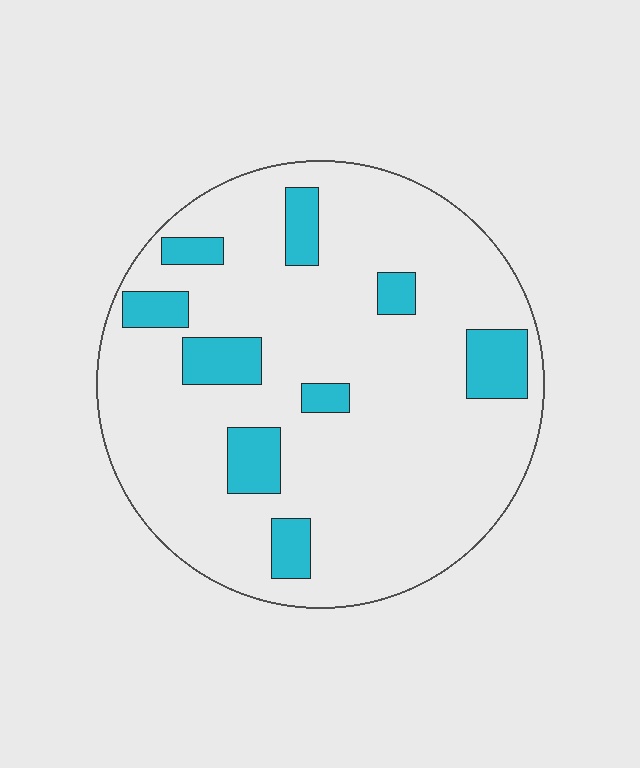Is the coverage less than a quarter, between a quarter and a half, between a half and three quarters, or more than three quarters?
Less than a quarter.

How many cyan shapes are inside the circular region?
9.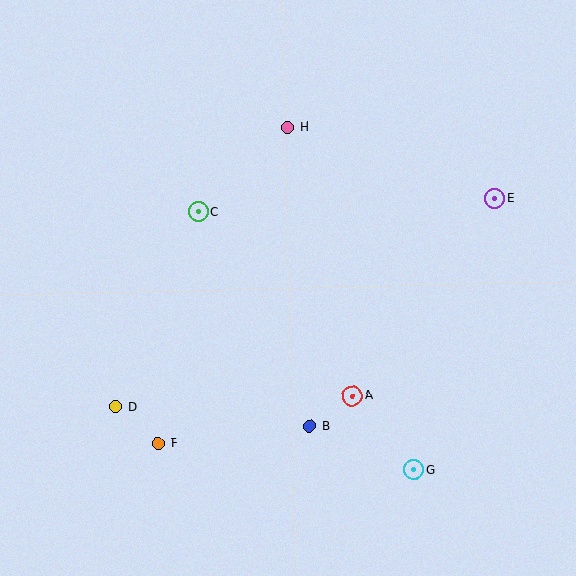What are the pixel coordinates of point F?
Point F is at (158, 443).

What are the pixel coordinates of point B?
Point B is at (310, 427).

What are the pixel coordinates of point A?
Point A is at (352, 396).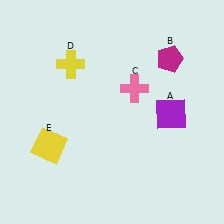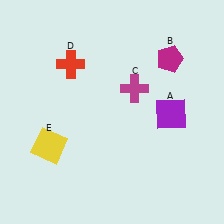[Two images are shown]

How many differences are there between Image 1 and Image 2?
There are 2 differences between the two images.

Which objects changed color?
C changed from pink to magenta. D changed from yellow to red.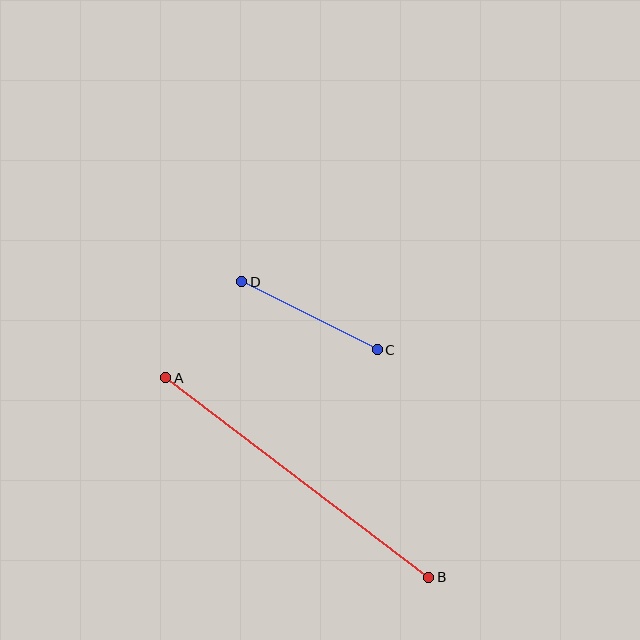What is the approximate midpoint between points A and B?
The midpoint is at approximately (297, 477) pixels.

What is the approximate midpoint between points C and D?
The midpoint is at approximately (310, 316) pixels.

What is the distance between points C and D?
The distance is approximately 152 pixels.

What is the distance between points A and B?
The distance is approximately 330 pixels.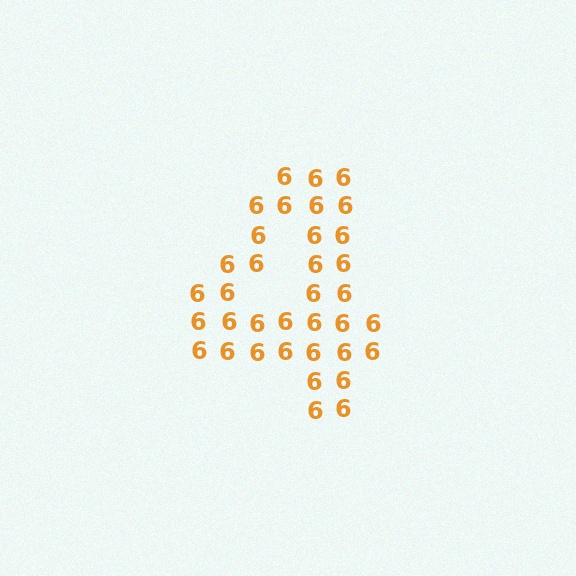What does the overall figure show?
The overall figure shows the digit 4.